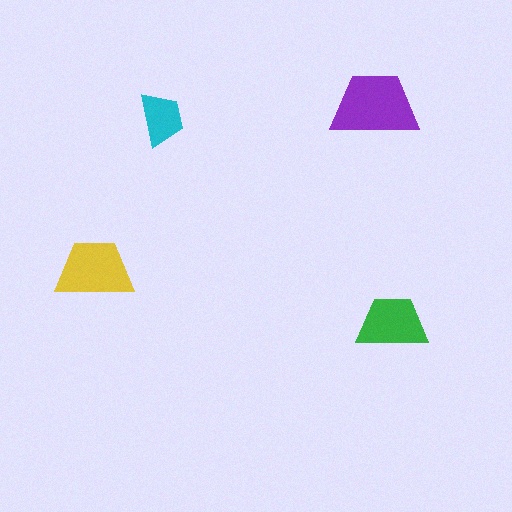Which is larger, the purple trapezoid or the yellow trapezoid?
The purple one.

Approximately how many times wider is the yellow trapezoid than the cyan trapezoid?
About 1.5 times wider.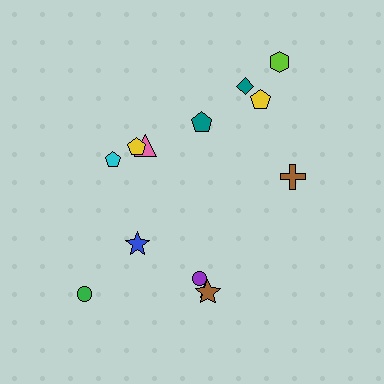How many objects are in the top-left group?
There are 3 objects.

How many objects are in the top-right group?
There are 5 objects.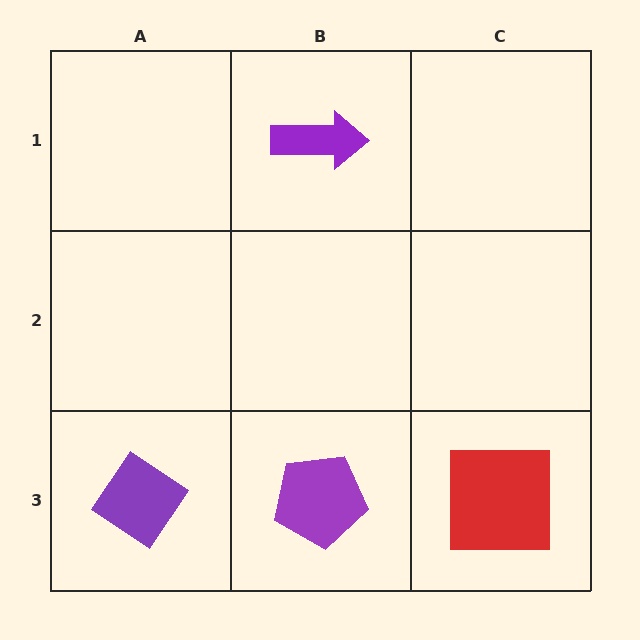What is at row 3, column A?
A purple diamond.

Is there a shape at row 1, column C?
No, that cell is empty.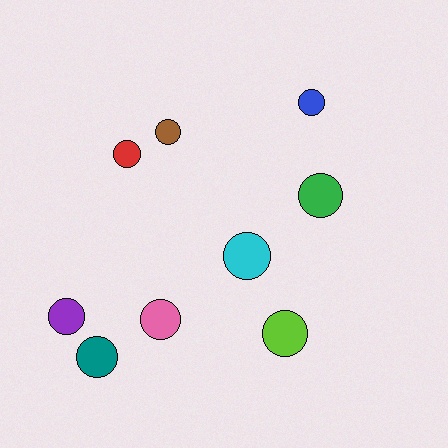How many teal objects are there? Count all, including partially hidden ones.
There is 1 teal object.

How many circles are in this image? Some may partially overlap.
There are 9 circles.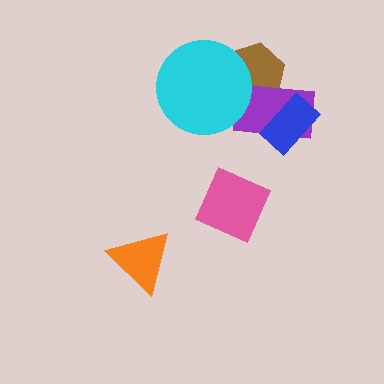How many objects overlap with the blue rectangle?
1 object overlaps with the blue rectangle.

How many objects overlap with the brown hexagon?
2 objects overlap with the brown hexagon.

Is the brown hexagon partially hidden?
Yes, it is partially covered by another shape.